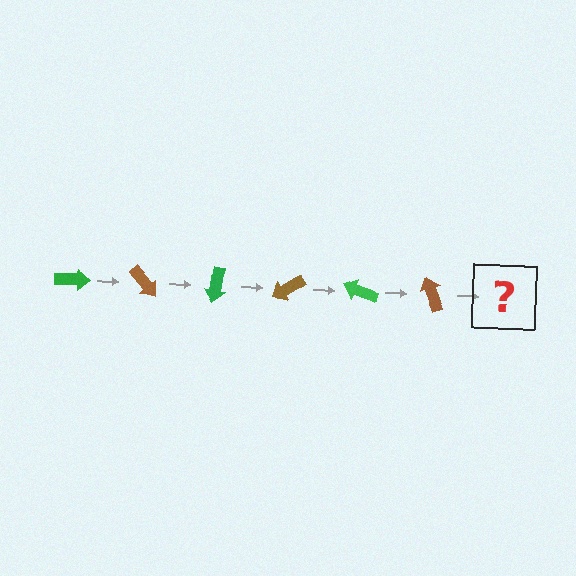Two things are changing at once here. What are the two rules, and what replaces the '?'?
The two rules are that it rotates 50 degrees each step and the color cycles through green and brown. The '?' should be a green arrow, rotated 300 degrees from the start.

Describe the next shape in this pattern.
It should be a green arrow, rotated 300 degrees from the start.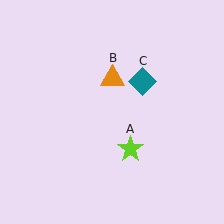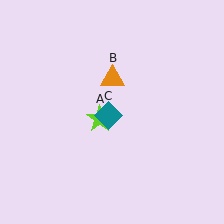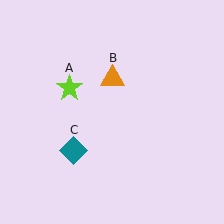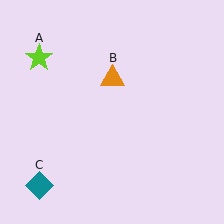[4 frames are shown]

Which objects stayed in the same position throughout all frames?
Orange triangle (object B) remained stationary.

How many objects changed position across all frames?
2 objects changed position: lime star (object A), teal diamond (object C).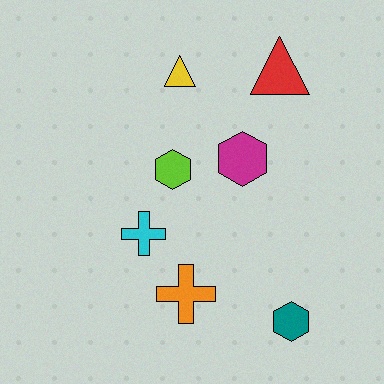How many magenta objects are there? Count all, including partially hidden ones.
There is 1 magenta object.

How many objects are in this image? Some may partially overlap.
There are 7 objects.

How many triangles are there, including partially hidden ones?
There are 2 triangles.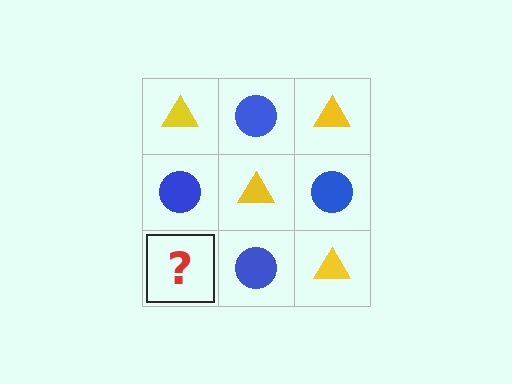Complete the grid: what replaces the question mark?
The question mark should be replaced with a yellow triangle.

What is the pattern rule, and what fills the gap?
The rule is that it alternates yellow triangle and blue circle in a checkerboard pattern. The gap should be filled with a yellow triangle.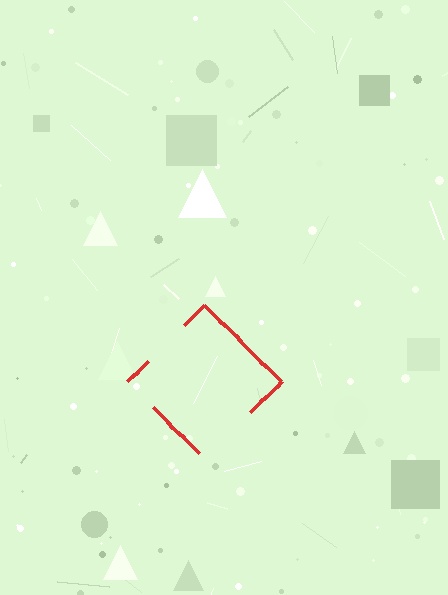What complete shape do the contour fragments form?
The contour fragments form a diamond.